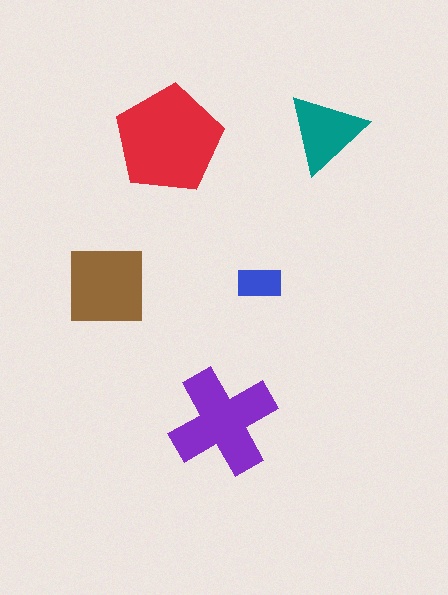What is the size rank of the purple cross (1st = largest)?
2nd.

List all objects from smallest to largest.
The blue rectangle, the teal triangle, the brown square, the purple cross, the red pentagon.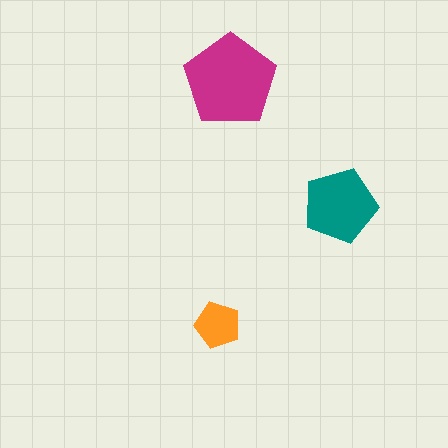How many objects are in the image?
There are 3 objects in the image.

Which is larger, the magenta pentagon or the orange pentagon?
The magenta one.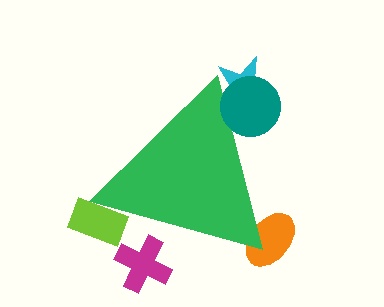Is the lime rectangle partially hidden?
Yes, the lime rectangle is partially hidden behind the green triangle.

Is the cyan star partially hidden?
Yes, the cyan star is partially hidden behind the green triangle.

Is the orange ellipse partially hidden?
Yes, the orange ellipse is partially hidden behind the green triangle.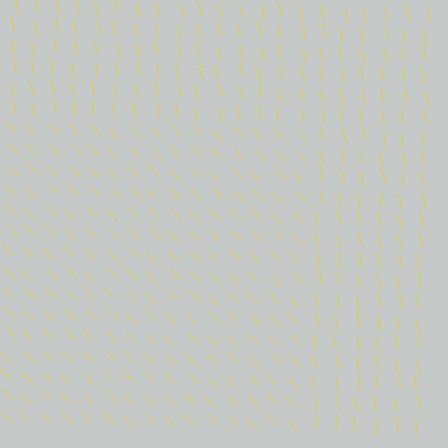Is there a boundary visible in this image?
Yes, there is a texture boundary formed by a change in line orientation.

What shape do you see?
I see a rectangle.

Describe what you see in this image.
The image is filled with small yellow line segments. A rectangle region in the image has lines oriented differently from the surrounding lines, creating a visible texture boundary.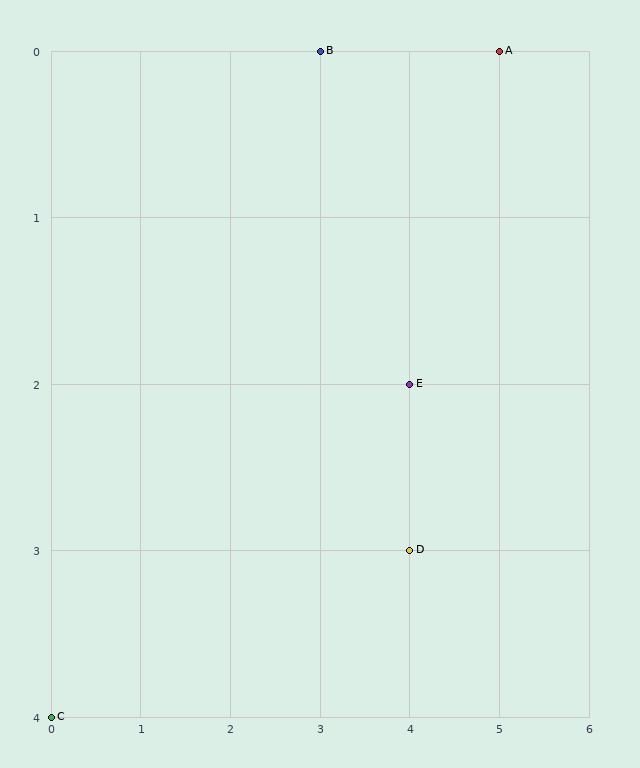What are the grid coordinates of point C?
Point C is at grid coordinates (0, 4).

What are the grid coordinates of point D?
Point D is at grid coordinates (4, 3).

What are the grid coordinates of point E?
Point E is at grid coordinates (4, 2).